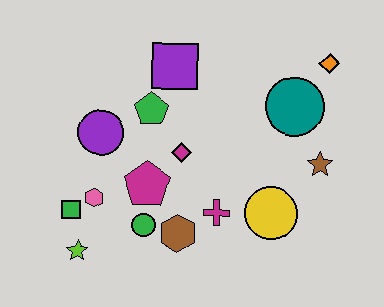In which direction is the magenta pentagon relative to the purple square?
The magenta pentagon is below the purple square.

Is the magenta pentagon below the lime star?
No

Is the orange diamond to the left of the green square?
No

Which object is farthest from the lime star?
The orange diamond is farthest from the lime star.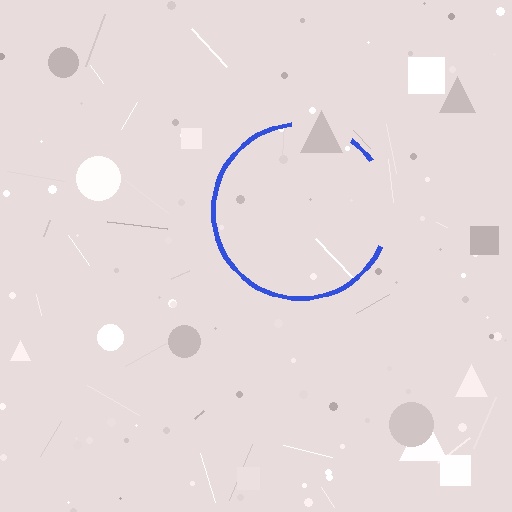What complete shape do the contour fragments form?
The contour fragments form a circle.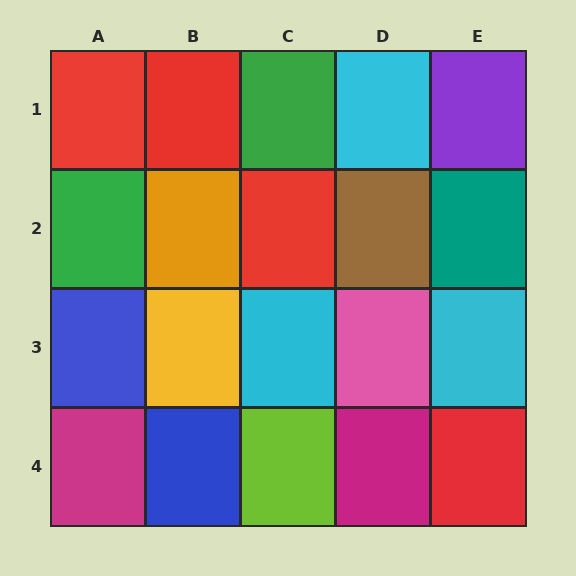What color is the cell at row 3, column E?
Cyan.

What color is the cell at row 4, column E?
Red.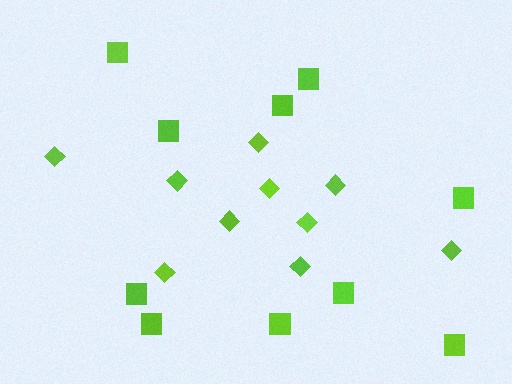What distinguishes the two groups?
There are 2 groups: one group of squares (10) and one group of diamonds (10).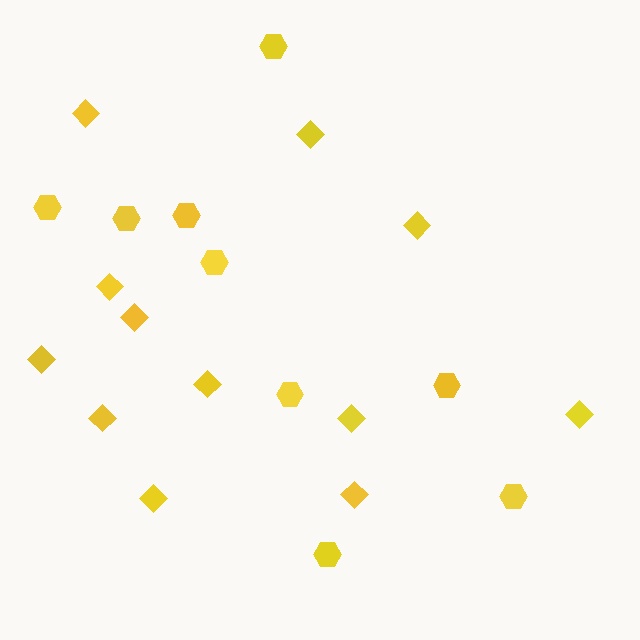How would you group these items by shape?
There are 2 groups: one group of hexagons (9) and one group of diamonds (12).